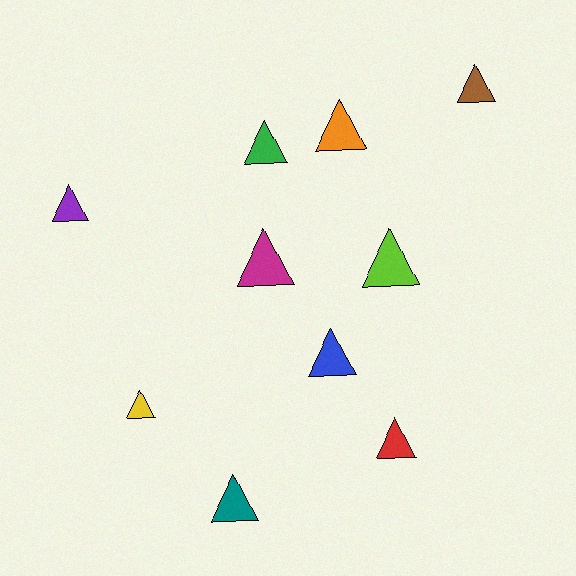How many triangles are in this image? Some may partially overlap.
There are 10 triangles.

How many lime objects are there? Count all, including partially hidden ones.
There is 1 lime object.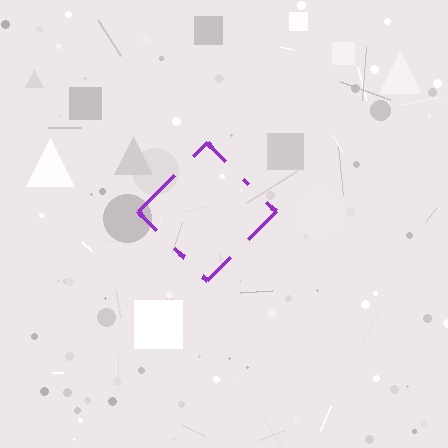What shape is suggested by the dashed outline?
The dashed outline suggests a diamond.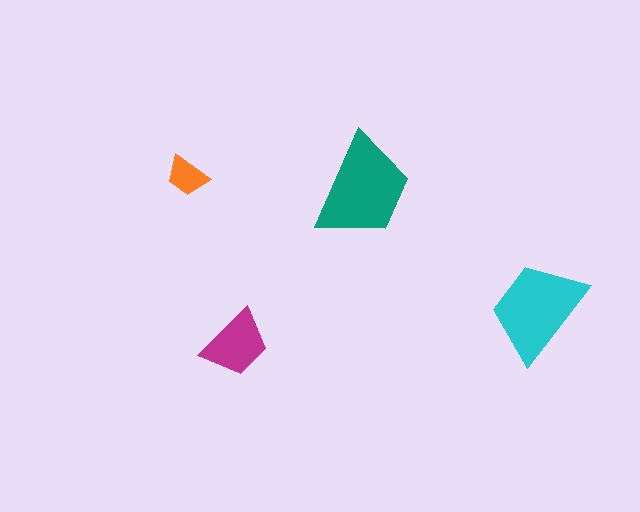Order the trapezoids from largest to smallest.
the teal one, the cyan one, the magenta one, the orange one.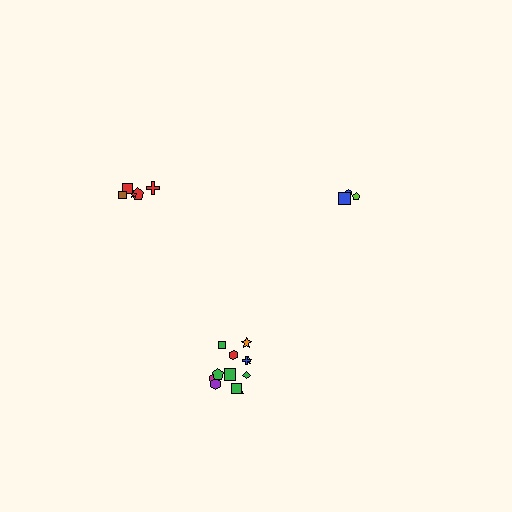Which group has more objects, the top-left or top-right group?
The top-left group.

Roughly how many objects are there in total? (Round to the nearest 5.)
Roughly 20 objects in total.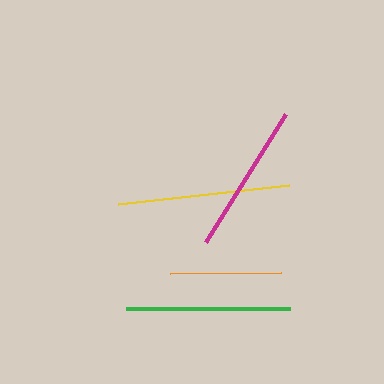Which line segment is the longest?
The yellow line is the longest at approximately 171 pixels.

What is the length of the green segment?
The green segment is approximately 164 pixels long.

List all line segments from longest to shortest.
From longest to shortest: yellow, green, magenta, orange.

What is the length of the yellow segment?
The yellow segment is approximately 171 pixels long.